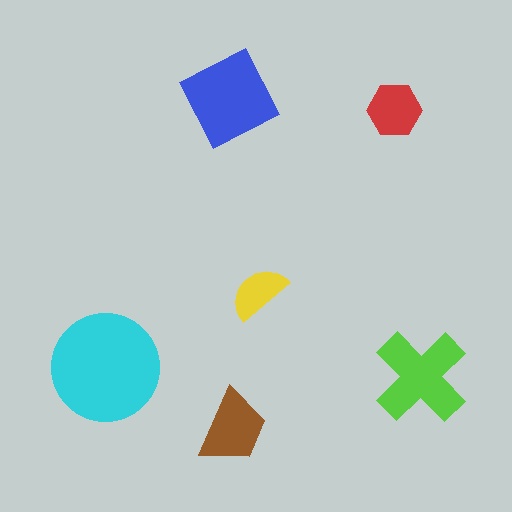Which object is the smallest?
The yellow semicircle.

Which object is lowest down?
The brown trapezoid is bottommost.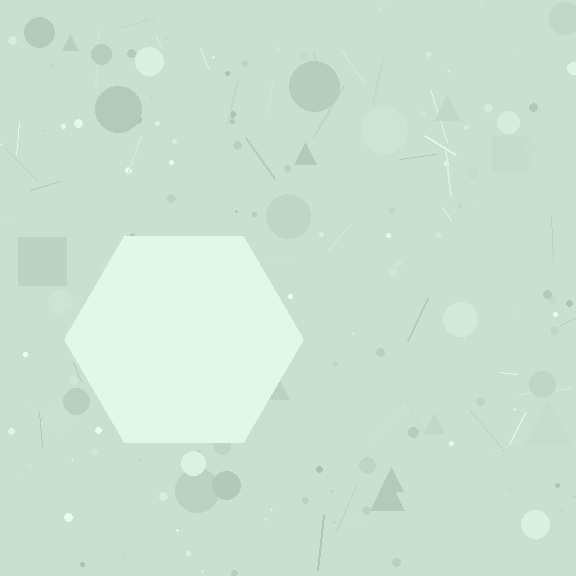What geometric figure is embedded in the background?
A hexagon is embedded in the background.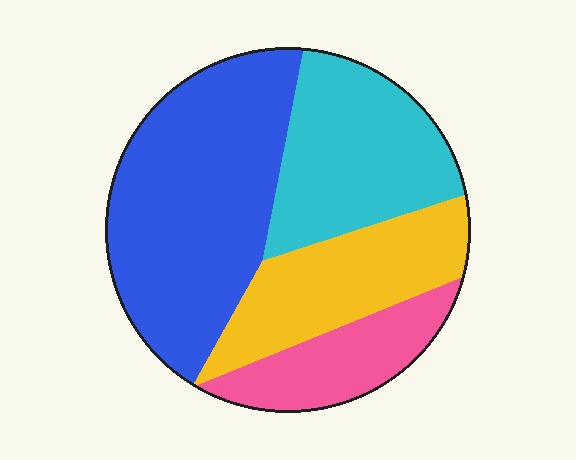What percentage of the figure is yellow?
Yellow takes up about one fifth (1/5) of the figure.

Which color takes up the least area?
Pink, at roughly 15%.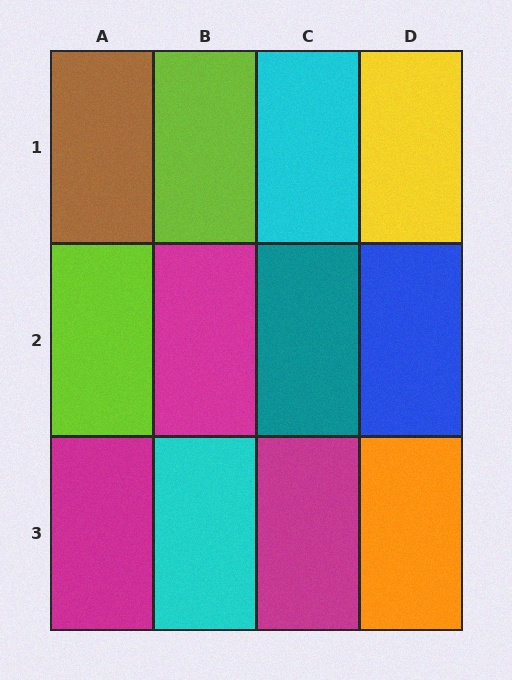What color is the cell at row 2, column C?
Teal.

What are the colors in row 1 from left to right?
Brown, lime, cyan, yellow.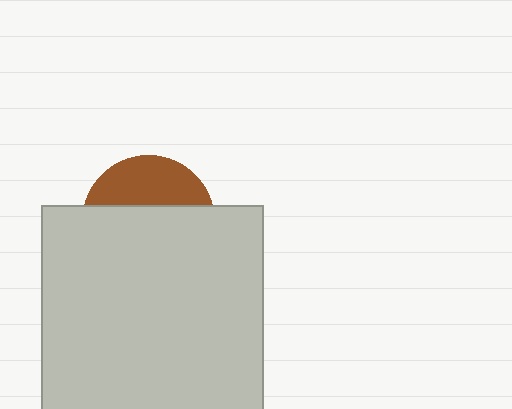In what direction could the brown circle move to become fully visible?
The brown circle could move up. That would shift it out from behind the light gray rectangle entirely.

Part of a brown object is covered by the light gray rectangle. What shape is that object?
It is a circle.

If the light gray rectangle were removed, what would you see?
You would see the complete brown circle.